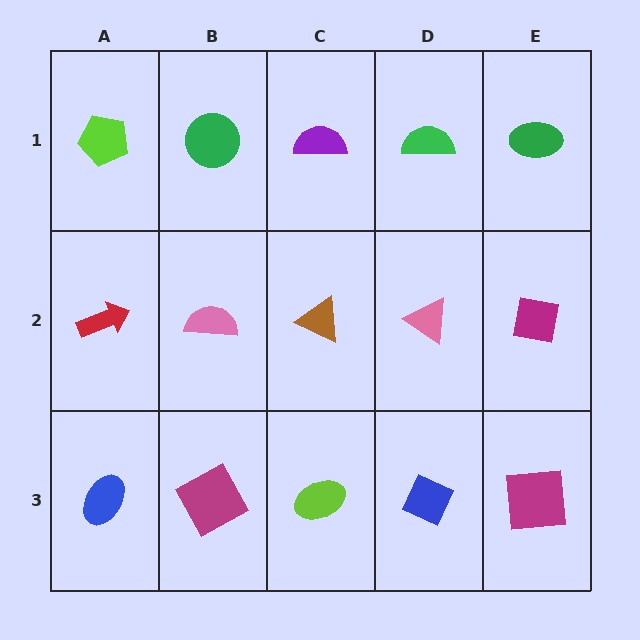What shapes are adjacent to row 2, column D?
A green semicircle (row 1, column D), a blue diamond (row 3, column D), a brown triangle (row 2, column C), a magenta square (row 2, column E).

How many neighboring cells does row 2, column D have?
4.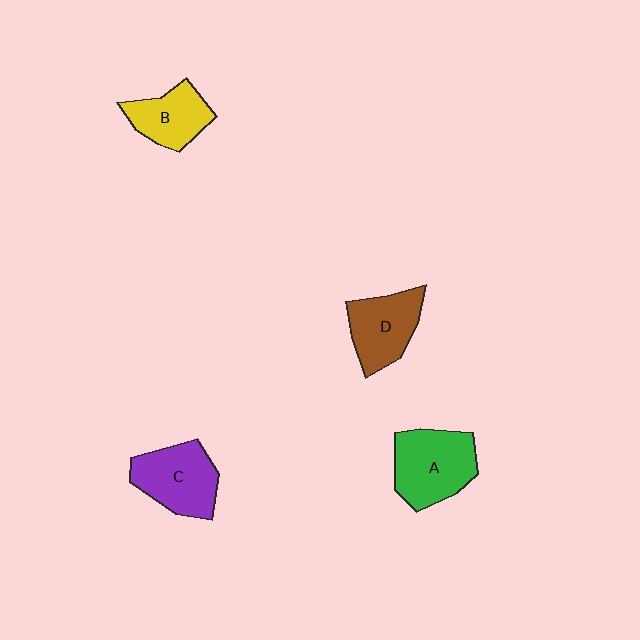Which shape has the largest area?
Shape A (green).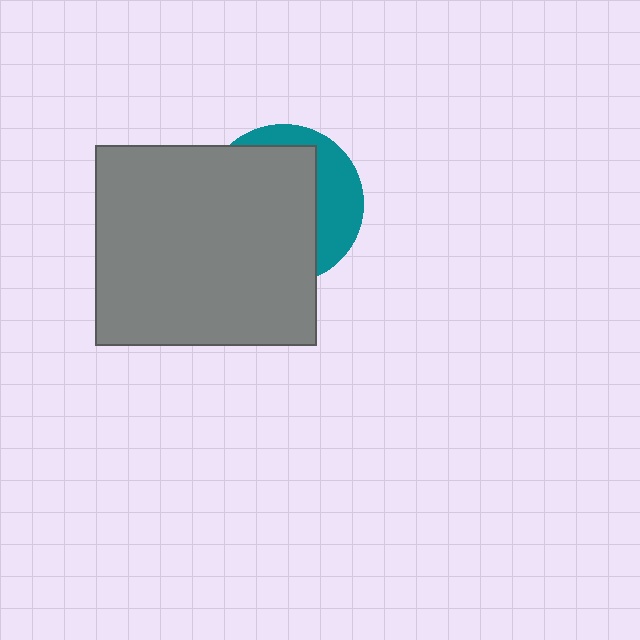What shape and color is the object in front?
The object in front is a gray rectangle.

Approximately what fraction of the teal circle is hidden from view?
Roughly 69% of the teal circle is hidden behind the gray rectangle.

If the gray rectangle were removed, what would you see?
You would see the complete teal circle.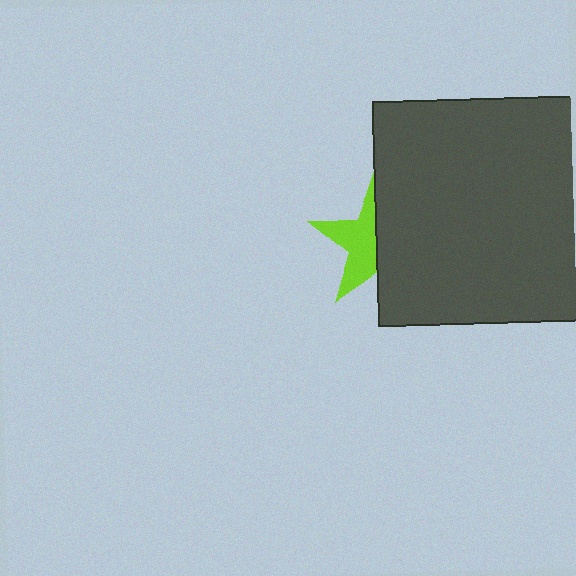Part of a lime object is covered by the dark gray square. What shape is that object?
It is a star.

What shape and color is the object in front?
The object in front is a dark gray square.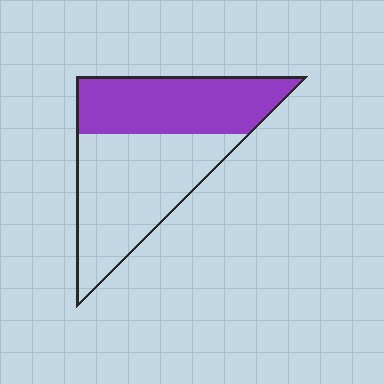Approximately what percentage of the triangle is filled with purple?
Approximately 45%.